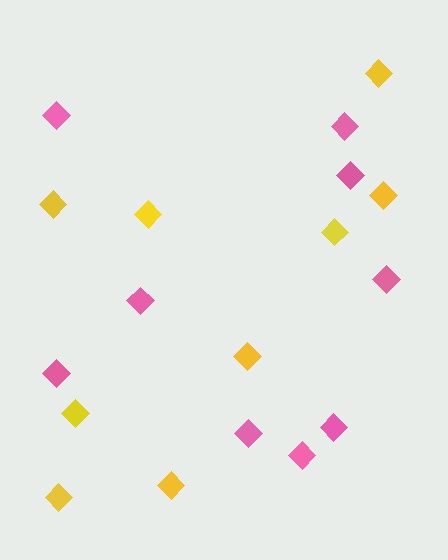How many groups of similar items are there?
There are 2 groups: one group of yellow diamonds (9) and one group of pink diamonds (9).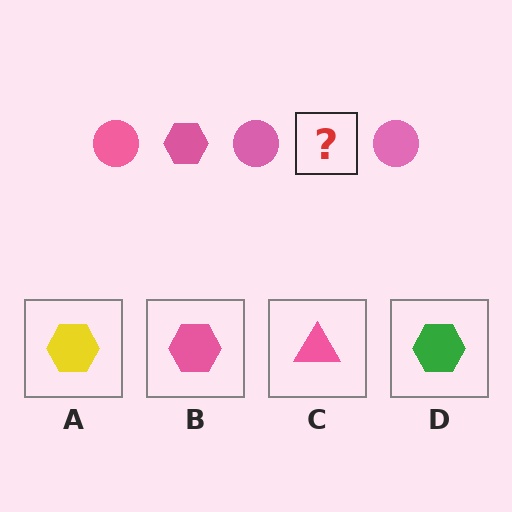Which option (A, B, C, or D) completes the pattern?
B.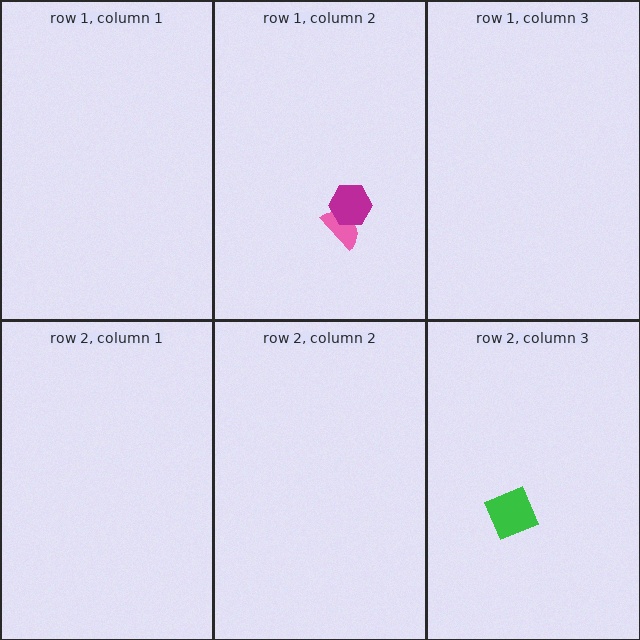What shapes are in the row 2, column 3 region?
The green diamond.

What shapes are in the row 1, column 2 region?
The pink semicircle, the magenta hexagon.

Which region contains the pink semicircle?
The row 1, column 2 region.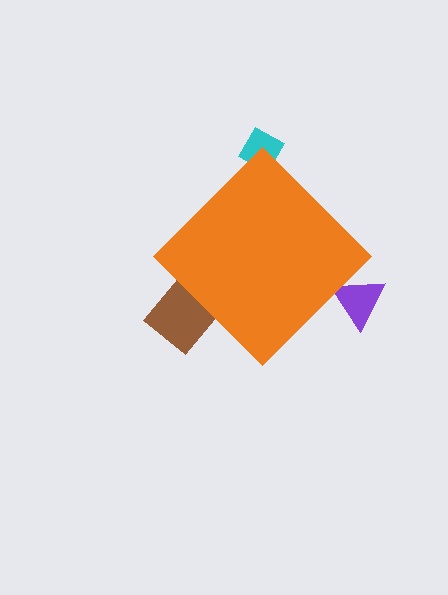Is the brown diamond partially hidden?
Yes, the brown diamond is partially hidden behind the orange diamond.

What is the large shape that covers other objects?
An orange diamond.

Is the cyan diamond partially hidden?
Yes, the cyan diamond is partially hidden behind the orange diamond.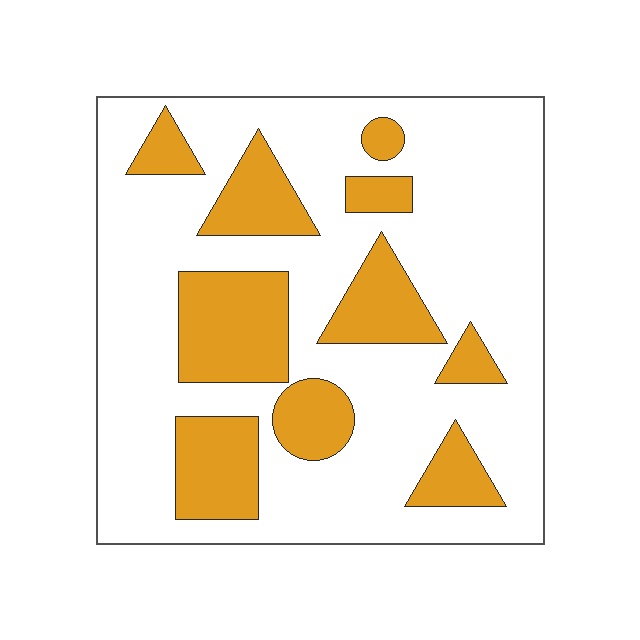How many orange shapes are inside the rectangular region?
10.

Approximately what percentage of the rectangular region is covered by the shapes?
Approximately 25%.